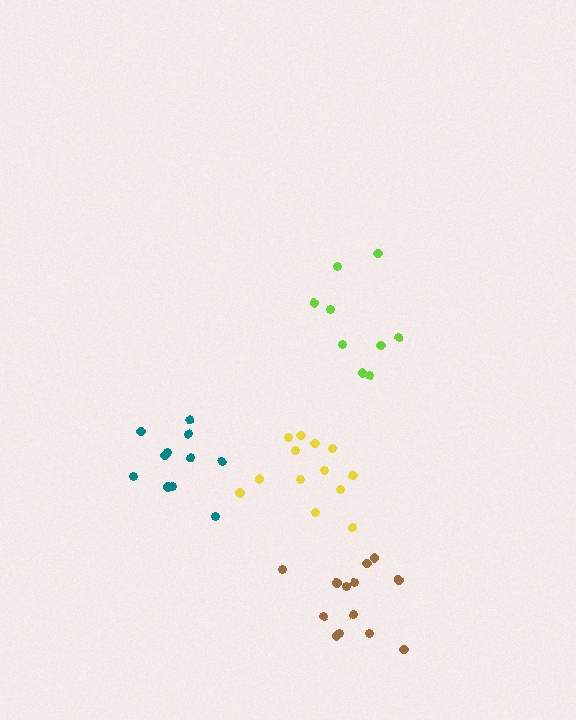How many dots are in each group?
Group 1: 9 dots, Group 2: 13 dots, Group 3: 11 dots, Group 4: 13 dots (46 total).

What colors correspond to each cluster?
The clusters are colored: lime, brown, teal, yellow.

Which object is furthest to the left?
The teal cluster is leftmost.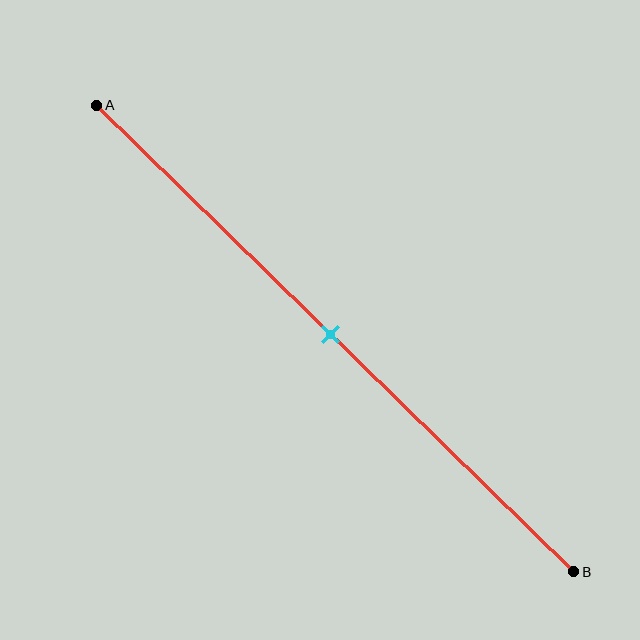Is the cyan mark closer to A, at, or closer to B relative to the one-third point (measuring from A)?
The cyan mark is closer to point B than the one-third point of segment AB.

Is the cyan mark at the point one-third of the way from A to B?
No, the mark is at about 50% from A, not at the 33% one-third point.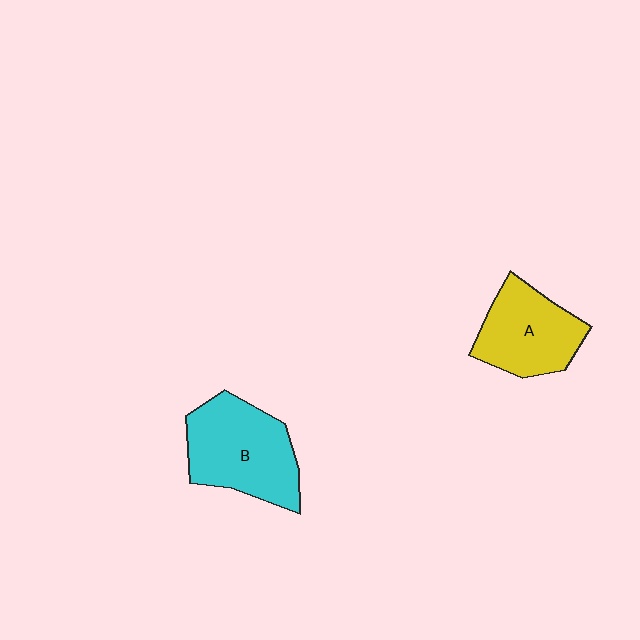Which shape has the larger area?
Shape B (cyan).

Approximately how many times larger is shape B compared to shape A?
Approximately 1.2 times.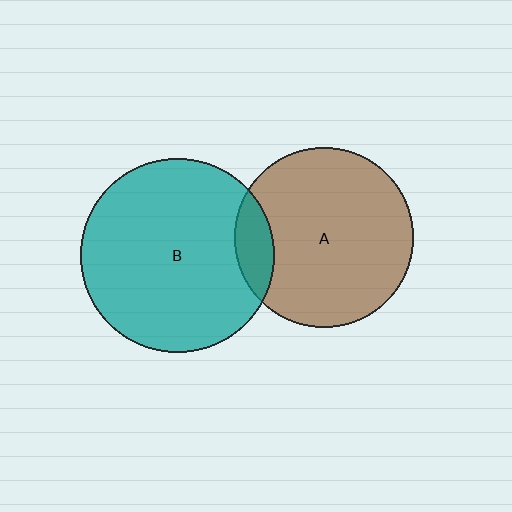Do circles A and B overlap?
Yes.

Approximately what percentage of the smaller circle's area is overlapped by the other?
Approximately 10%.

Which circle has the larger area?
Circle B (teal).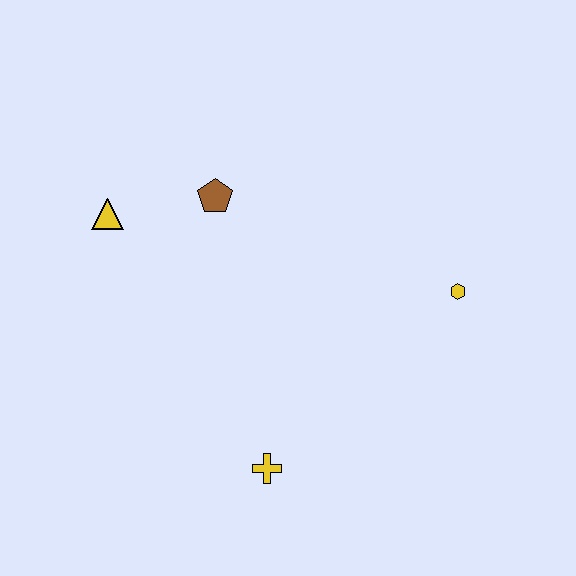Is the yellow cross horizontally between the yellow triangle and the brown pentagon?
No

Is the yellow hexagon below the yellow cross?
No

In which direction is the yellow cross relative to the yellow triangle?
The yellow cross is below the yellow triangle.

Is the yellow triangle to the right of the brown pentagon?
No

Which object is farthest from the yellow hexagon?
The yellow triangle is farthest from the yellow hexagon.